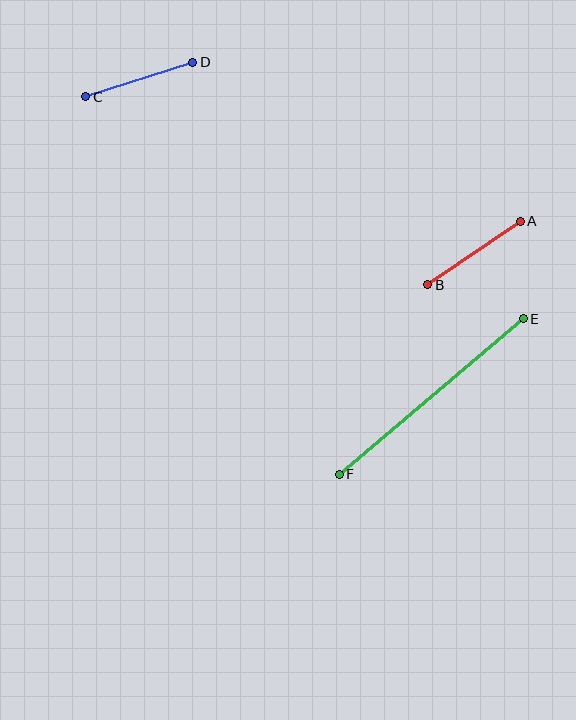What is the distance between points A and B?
The distance is approximately 112 pixels.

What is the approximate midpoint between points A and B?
The midpoint is at approximately (474, 253) pixels.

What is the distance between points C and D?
The distance is approximately 112 pixels.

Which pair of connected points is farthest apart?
Points E and F are farthest apart.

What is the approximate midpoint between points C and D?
The midpoint is at approximately (139, 80) pixels.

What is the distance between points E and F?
The distance is approximately 241 pixels.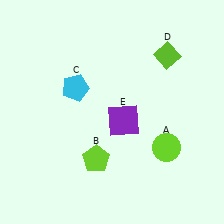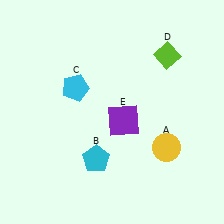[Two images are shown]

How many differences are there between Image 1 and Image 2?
There are 2 differences between the two images.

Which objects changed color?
A changed from lime to yellow. B changed from lime to cyan.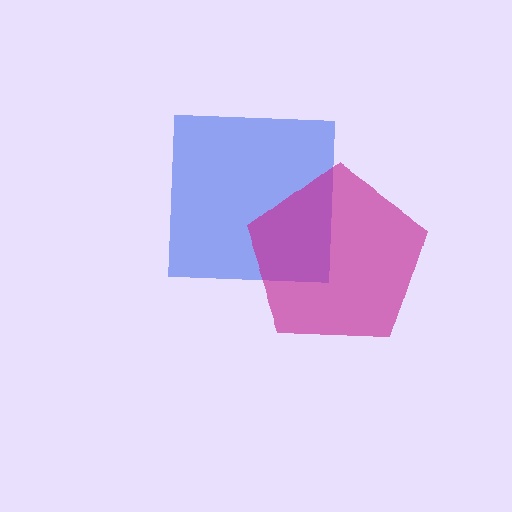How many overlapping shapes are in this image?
There are 2 overlapping shapes in the image.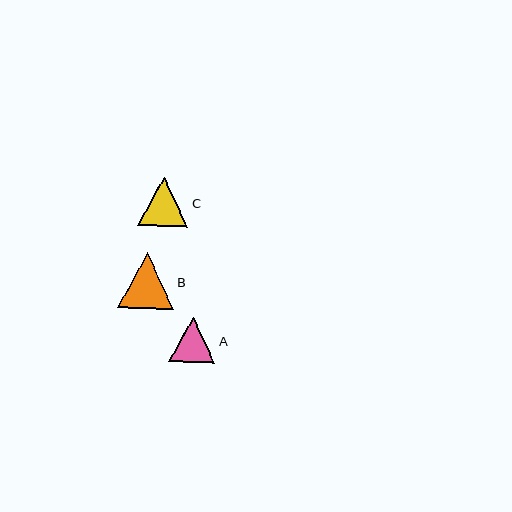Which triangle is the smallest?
Triangle A is the smallest with a size of approximately 46 pixels.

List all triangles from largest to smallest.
From largest to smallest: B, C, A.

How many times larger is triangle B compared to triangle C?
Triangle B is approximately 1.1 times the size of triangle C.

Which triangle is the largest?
Triangle B is the largest with a size of approximately 56 pixels.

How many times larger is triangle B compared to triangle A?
Triangle B is approximately 1.2 times the size of triangle A.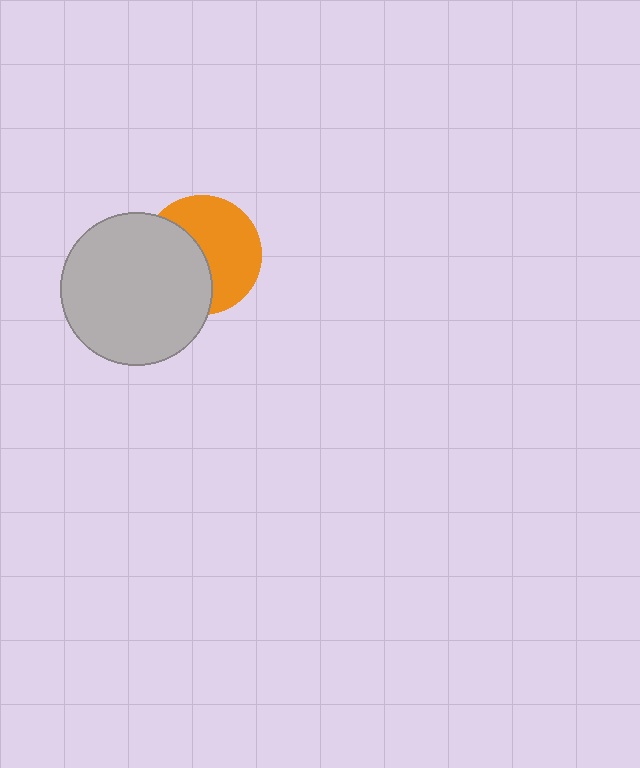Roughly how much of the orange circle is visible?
About half of it is visible (roughly 56%).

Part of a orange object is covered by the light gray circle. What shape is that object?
It is a circle.